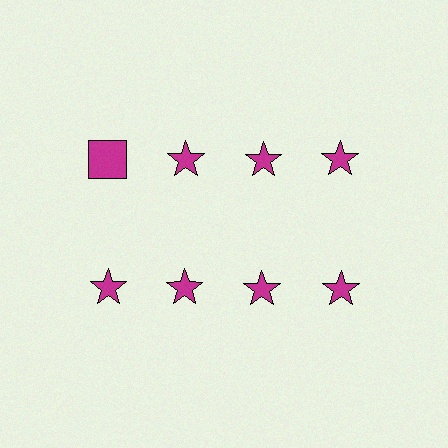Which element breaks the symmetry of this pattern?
The magenta square in the top row, leftmost column breaks the symmetry. All other shapes are magenta stars.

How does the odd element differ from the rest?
It has a different shape: square instead of star.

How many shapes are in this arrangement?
There are 8 shapes arranged in a grid pattern.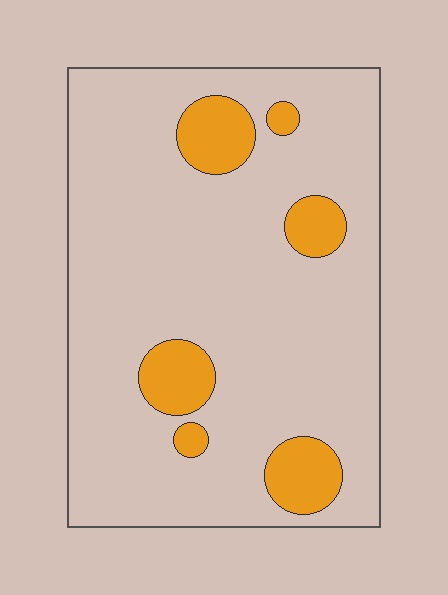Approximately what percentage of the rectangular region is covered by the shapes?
Approximately 15%.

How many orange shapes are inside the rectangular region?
6.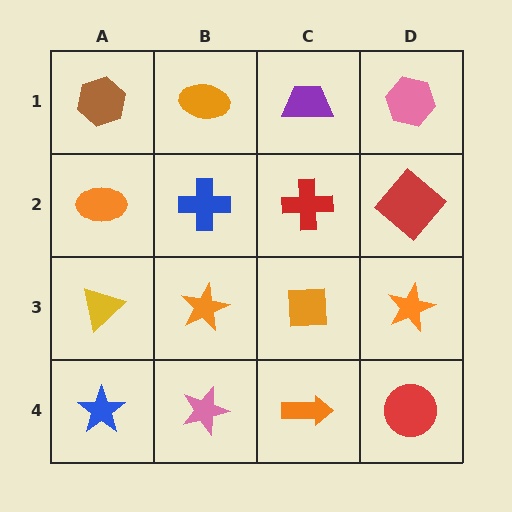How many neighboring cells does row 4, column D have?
2.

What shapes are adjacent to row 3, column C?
A red cross (row 2, column C), an orange arrow (row 4, column C), an orange star (row 3, column B), an orange star (row 3, column D).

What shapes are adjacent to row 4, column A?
A yellow triangle (row 3, column A), a pink star (row 4, column B).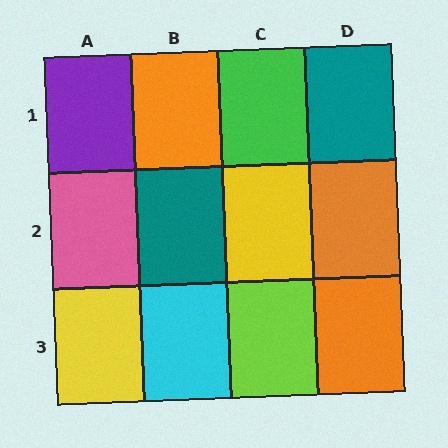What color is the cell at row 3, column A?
Yellow.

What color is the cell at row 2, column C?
Yellow.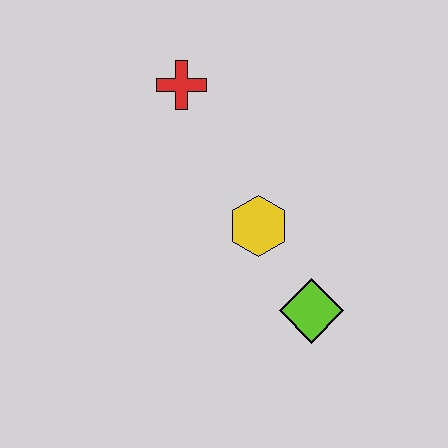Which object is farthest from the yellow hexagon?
The red cross is farthest from the yellow hexagon.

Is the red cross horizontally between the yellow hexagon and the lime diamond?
No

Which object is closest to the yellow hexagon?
The lime diamond is closest to the yellow hexagon.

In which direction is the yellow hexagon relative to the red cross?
The yellow hexagon is below the red cross.